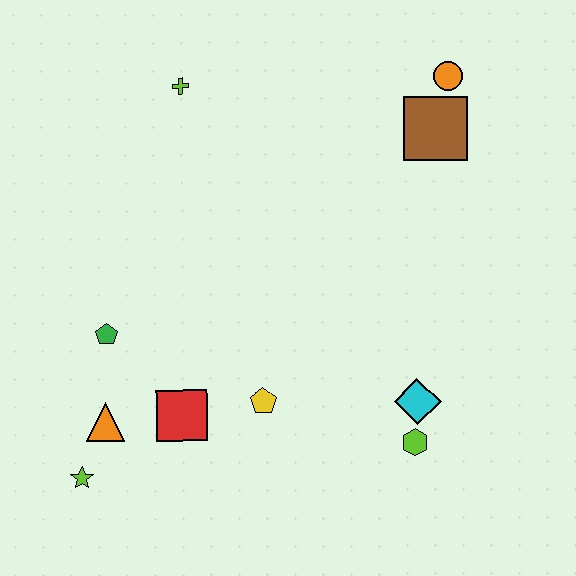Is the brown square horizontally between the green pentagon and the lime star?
No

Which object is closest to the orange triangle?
The lime star is closest to the orange triangle.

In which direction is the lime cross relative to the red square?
The lime cross is above the red square.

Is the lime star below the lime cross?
Yes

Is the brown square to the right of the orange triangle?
Yes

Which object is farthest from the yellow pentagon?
The orange circle is farthest from the yellow pentagon.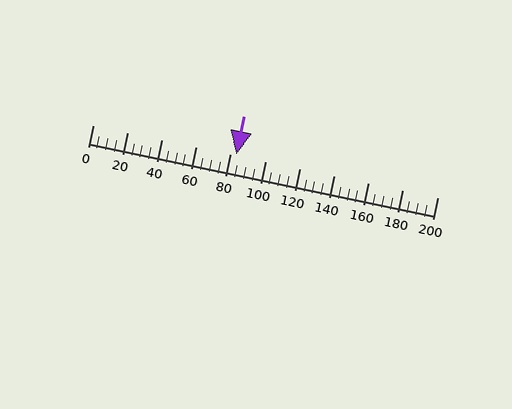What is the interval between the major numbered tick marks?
The major tick marks are spaced 20 units apart.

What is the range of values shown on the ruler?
The ruler shows values from 0 to 200.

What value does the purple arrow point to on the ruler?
The purple arrow points to approximately 83.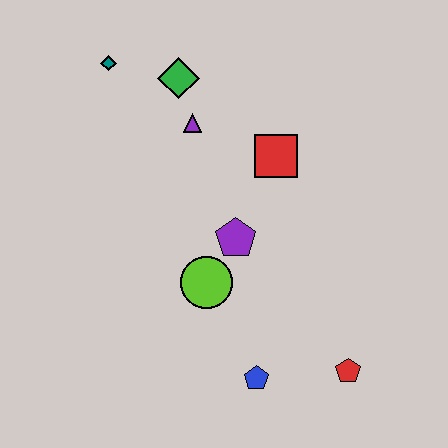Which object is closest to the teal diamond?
The green diamond is closest to the teal diamond.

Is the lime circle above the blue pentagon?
Yes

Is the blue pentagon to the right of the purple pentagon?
Yes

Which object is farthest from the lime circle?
The teal diamond is farthest from the lime circle.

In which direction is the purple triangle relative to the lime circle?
The purple triangle is above the lime circle.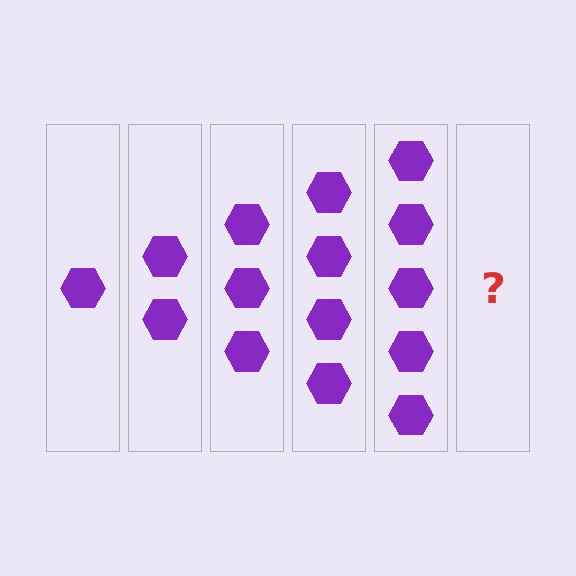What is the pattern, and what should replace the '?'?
The pattern is that each step adds one more hexagon. The '?' should be 6 hexagons.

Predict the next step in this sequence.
The next step is 6 hexagons.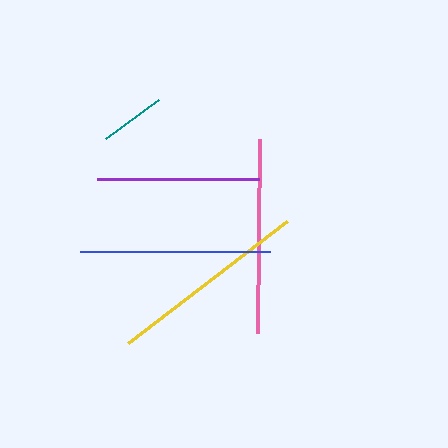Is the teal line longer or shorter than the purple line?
The purple line is longer than the teal line.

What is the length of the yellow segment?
The yellow segment is approximately 201 pixels long.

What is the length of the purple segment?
The purple segment is approximately 163 pixels long.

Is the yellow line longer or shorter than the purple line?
The yellow line is longer than the purple line.